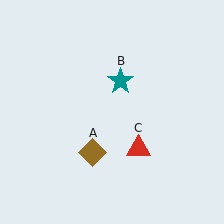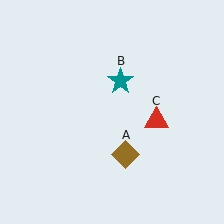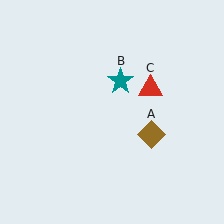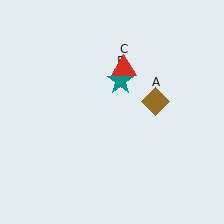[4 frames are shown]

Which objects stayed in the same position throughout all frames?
Teal star (object B) remained stationary.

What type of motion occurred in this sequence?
The brown diamond (object A), red triangle (object C) rotated counterclockwise around the center of the scene.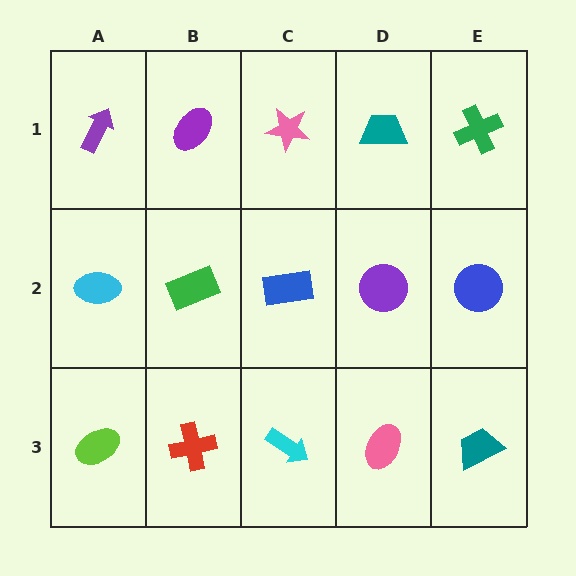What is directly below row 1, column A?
A cyan ellipse.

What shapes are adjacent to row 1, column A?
A cyan ellipse (row 2, column A), a purple ellipse (row 1, column B).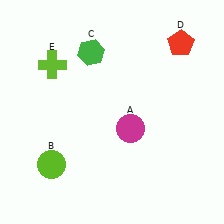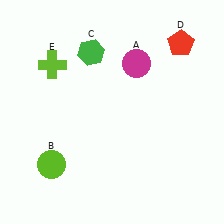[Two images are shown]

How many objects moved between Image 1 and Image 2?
1 object moved between the two images.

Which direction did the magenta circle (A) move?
The magenta circle (A) moved up.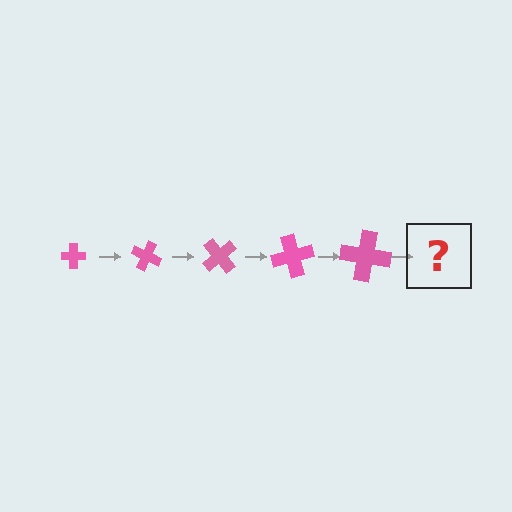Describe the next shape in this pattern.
It should be a cross, larger than the previous one and rotated 125 degrees from the start.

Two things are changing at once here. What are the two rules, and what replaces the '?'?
The two rules are that the cross grows larger each step and it rotates 25 degrees each step. The '?' should be a cross, larger than the previous one and rotated 125 degrees from the start.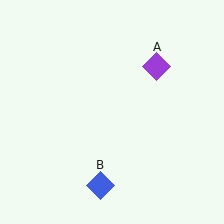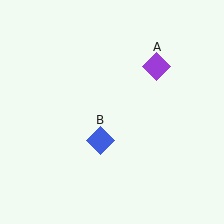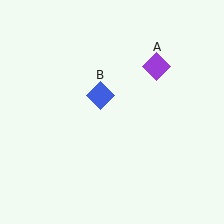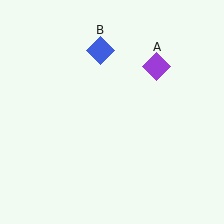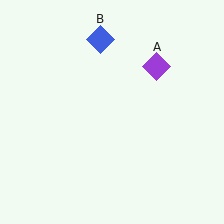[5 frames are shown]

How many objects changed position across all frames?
1 object changed position: blue diamond (object B).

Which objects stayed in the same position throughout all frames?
Purple diamond (object A) remained stationary.